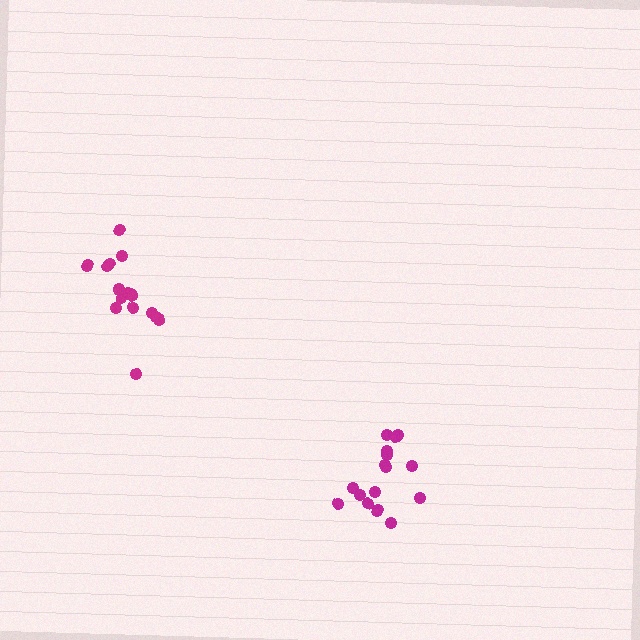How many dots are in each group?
Group 1: 16 dots, Group 2: 16 dots (32 total).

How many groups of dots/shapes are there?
There are 2 groups.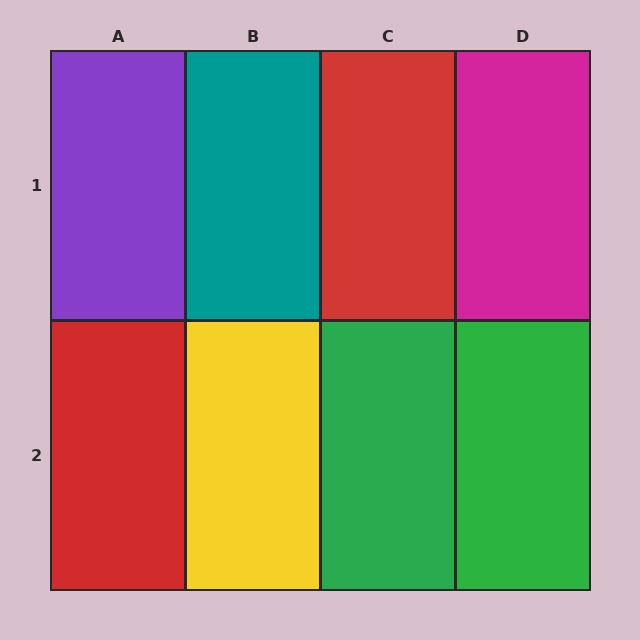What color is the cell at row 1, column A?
Purple.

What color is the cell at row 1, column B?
Teal.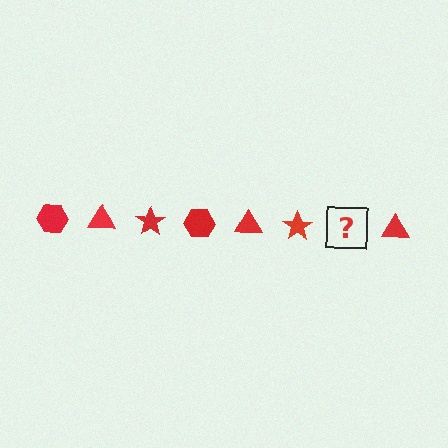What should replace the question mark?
The question mark should be replaced with a red hexagon.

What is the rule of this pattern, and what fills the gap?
The rule is that the pattern cycles through hexagon, triangle, star shapes in red. The gap should be filled with a red hexagon.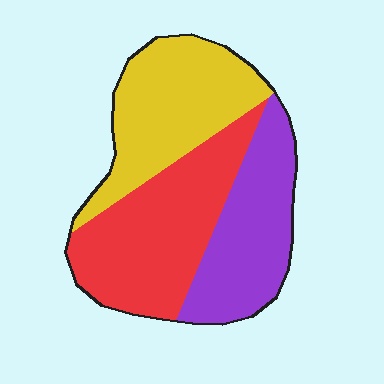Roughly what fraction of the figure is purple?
Purple covers about 30% of the figure.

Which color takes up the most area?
Red, at roughly 40%.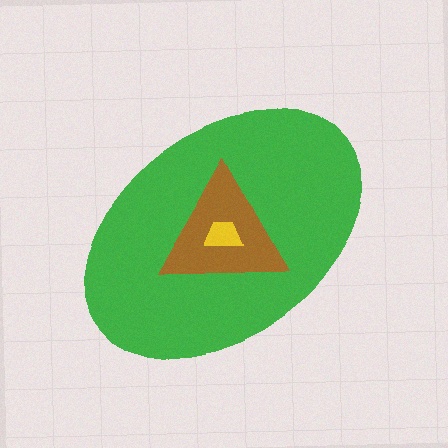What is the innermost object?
The yellow trapezoid.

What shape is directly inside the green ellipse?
The brown triangle.